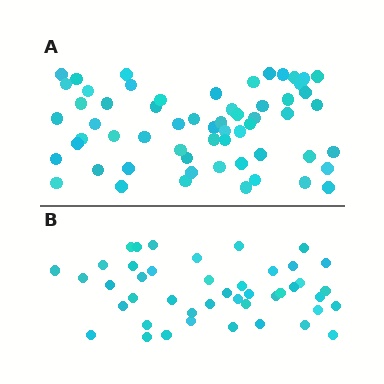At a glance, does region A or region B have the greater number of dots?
Region A (the top region) has more dots.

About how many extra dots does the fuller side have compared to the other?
Region A has approximately 15 more dots than region B.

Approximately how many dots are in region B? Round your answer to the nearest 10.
About 40 dots. (The exact count is 44, which rounds to 40.)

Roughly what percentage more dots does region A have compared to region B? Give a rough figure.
About 35% more.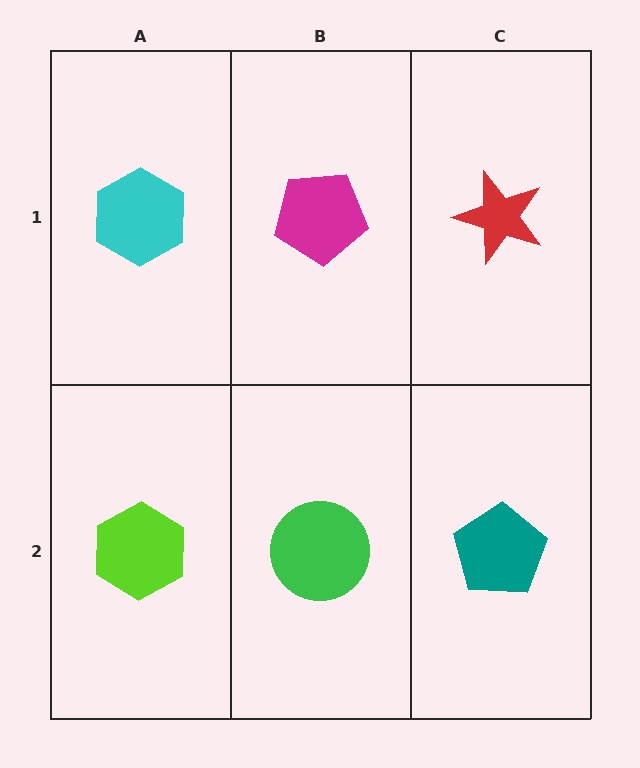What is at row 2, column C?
A teal pentagon.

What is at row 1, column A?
A cyan hexagon.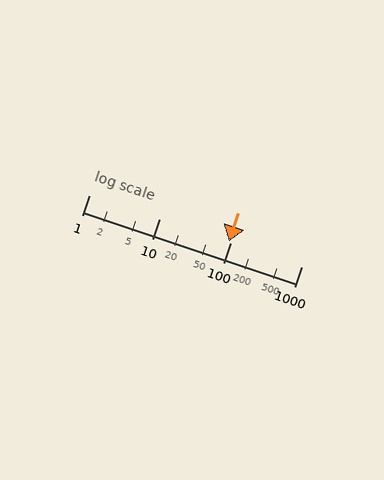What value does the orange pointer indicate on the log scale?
The pointer indicates approximately 94.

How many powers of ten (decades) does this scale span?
The scale spans 3 decades, from 1 to 1000.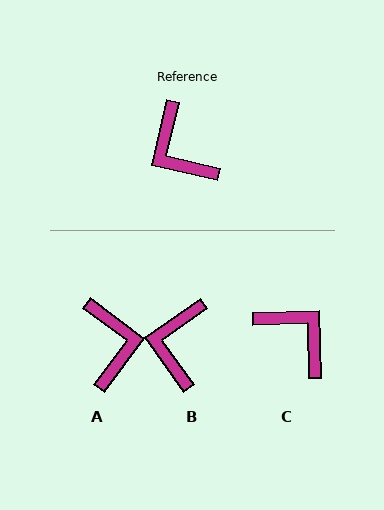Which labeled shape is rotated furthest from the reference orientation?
C, about 166 degrees away.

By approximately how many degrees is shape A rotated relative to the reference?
Approximately 156 degrees counter-clockwise.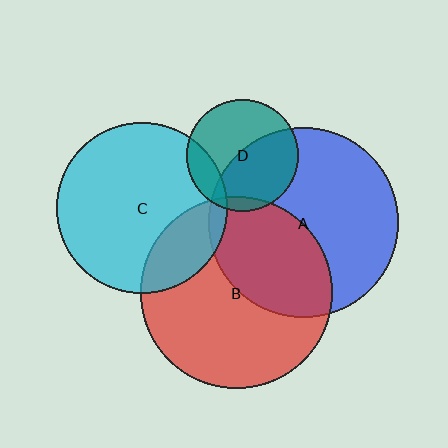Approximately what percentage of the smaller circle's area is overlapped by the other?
Approximately 40%.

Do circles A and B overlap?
Yes.